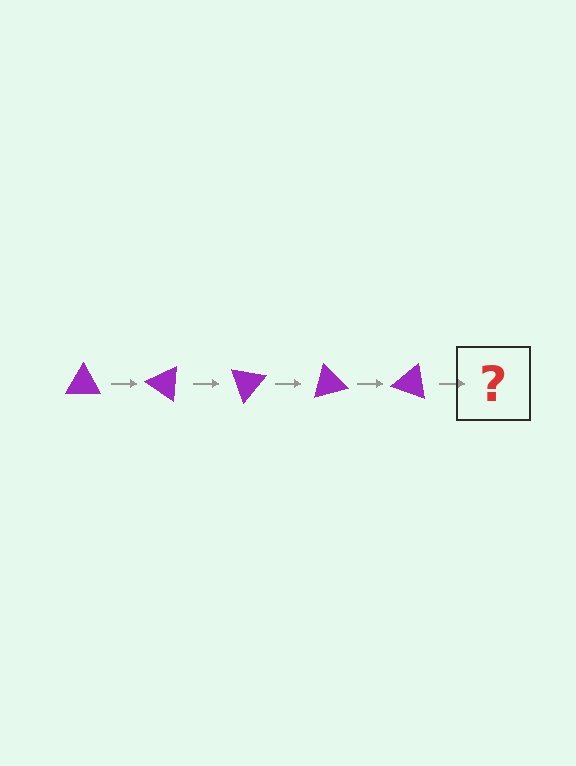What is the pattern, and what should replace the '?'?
The pattern is that the triangle rotates 35 degrees each step. The '?' should be a purple triangle rotated 175 degrees.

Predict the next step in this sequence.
The next step is a purple triangle rotated 175 degrees.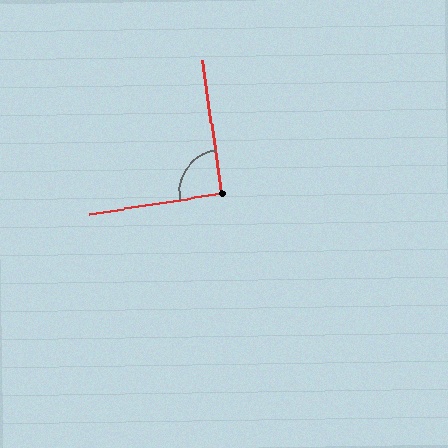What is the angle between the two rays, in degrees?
Approximately 91 degrees.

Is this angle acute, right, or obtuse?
It is approximately a right angle.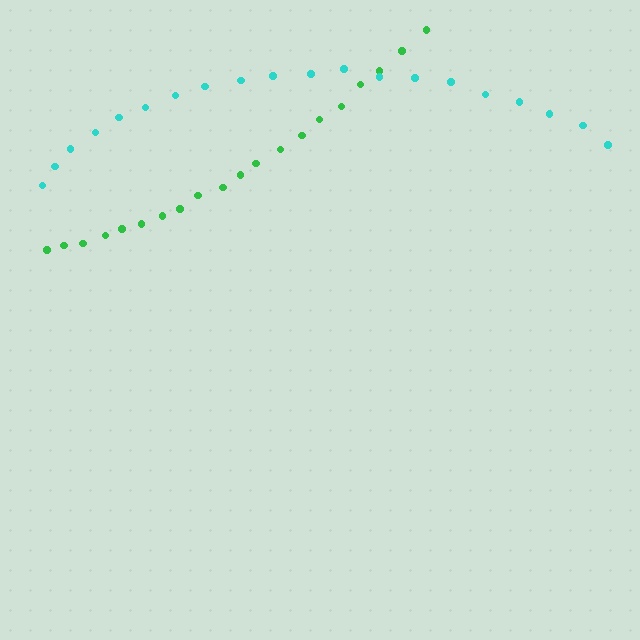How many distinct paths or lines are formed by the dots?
There are 2 distinct paths.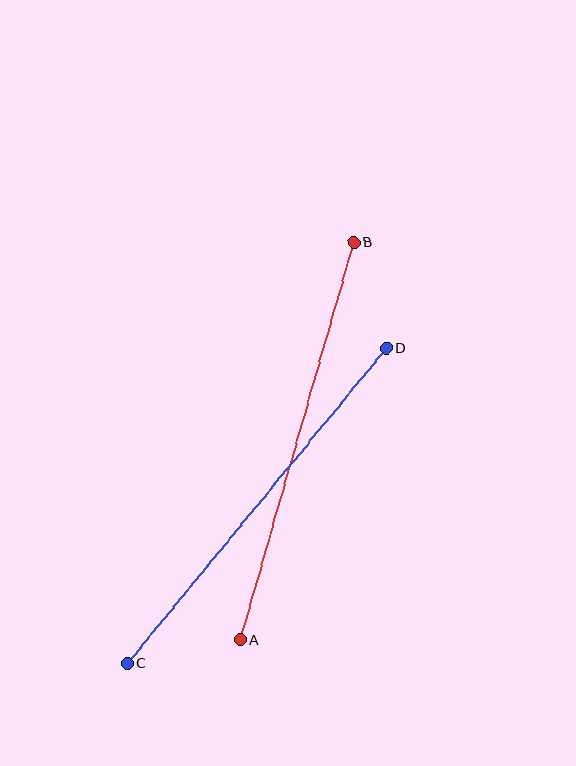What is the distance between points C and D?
The distance is approximately 408 pixels.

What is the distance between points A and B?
The distance is approximately 413 pixels.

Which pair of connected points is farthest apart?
Points A and B are farthest apart.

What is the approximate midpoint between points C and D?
The midpoint is at approximately (257, 506) pixels.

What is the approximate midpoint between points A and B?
The midpoint is at approximately (297, 441) pixels.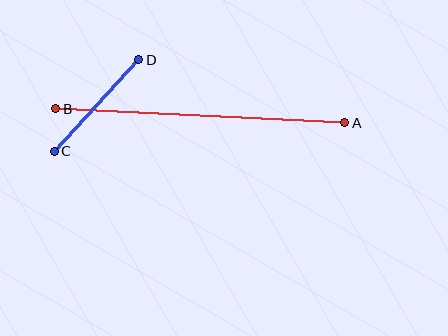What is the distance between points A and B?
The distance is approximately 290 pixels.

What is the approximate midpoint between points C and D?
The midpoint is at approximately (96, 105) pixels.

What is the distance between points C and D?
The distance is approximately 125 pixels.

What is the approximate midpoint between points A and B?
The midpoint is at approximately (200, 116) pixels.